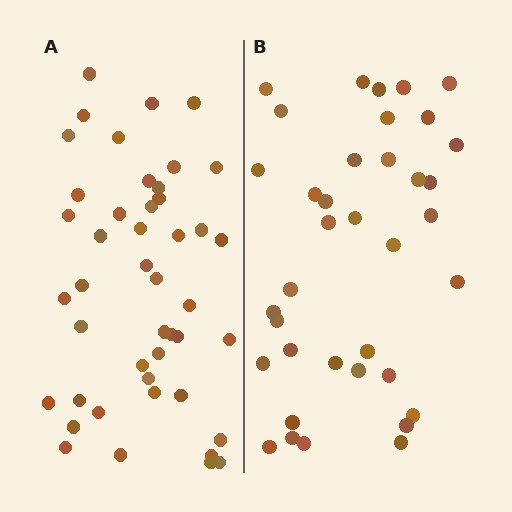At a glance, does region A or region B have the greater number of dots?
Region A (the left region) has more dots.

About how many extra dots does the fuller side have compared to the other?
Region A has roughly 8 or so more dots than region B.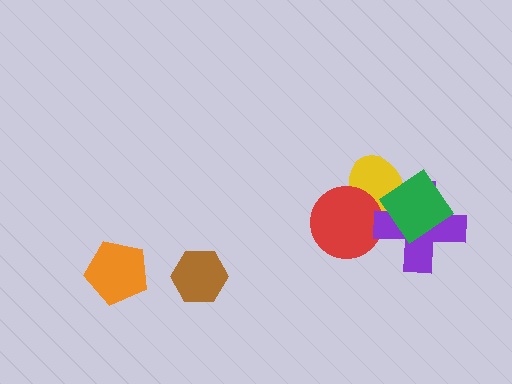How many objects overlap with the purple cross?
2 objects overlap with the purple cross.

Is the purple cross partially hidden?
Yes, it is partially covered by another shape.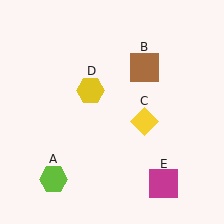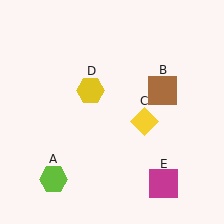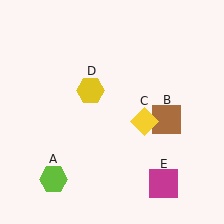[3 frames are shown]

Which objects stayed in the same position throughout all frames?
Lime hexagon (object A) and yellow diamond (object C) and yellow hexagon (object D) and magenta square (object E) remained stationary.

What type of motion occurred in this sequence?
The brown square (object B) rotated clockwise around the center of the scene.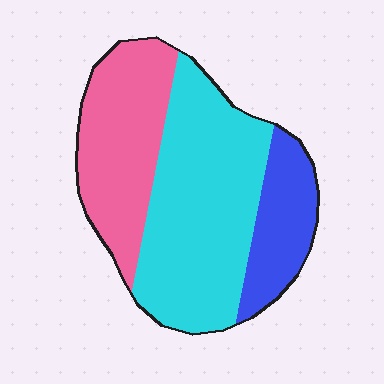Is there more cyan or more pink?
Cyan.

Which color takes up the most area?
Cyan, at roughly 50%.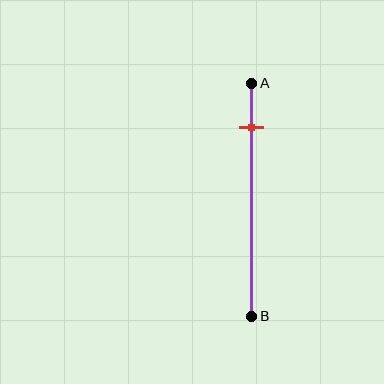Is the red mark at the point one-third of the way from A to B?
No, the mark is at about 20% from A, not at the 33% one-third point.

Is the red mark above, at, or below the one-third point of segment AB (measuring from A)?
The red mark is above the one-third point of segment AB.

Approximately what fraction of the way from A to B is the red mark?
The red mark is approximately 20% of the way from A to B.